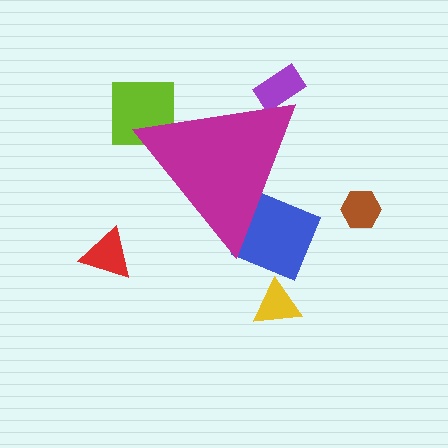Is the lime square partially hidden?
Yes, the lime square is partially hidden behind the magenta triangle.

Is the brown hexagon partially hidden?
No, the brown hexagon is fully visible.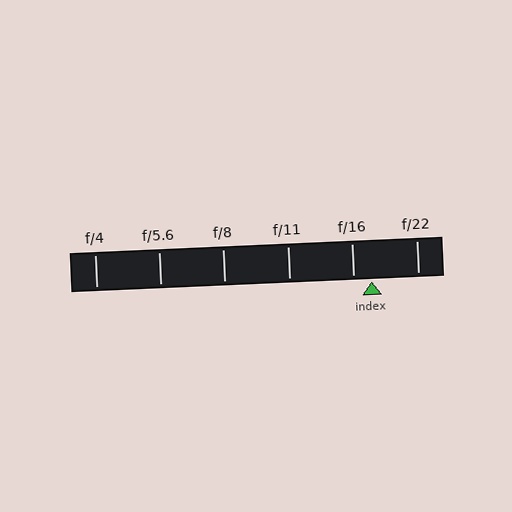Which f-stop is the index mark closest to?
The index mark is closest to f/16.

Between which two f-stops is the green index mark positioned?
The index mark is between f/16 and f/22.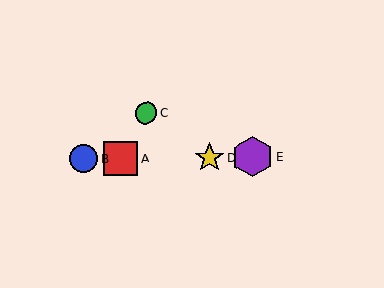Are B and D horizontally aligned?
Yes, both are at y≈159.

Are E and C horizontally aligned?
No, E is at y≈157 and C is at y≈113.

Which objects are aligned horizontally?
Objects A, B, D, E are aligned horizontally.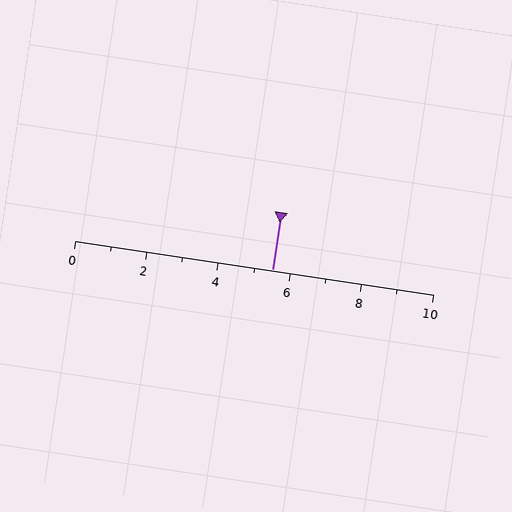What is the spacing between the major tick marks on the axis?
The major ticks are spaced 2 apart.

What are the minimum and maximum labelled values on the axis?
The axis runs from 0 to 10.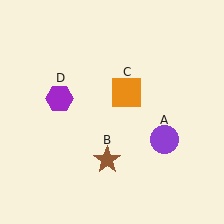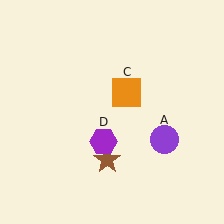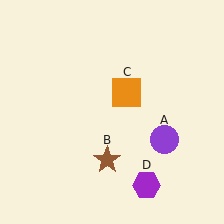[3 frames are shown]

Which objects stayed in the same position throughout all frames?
Purple circle (object A) and brown star (object B) and orange square (object C) remained stationary.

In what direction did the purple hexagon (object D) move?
The purple hexagon (object D) moved down and to the right.